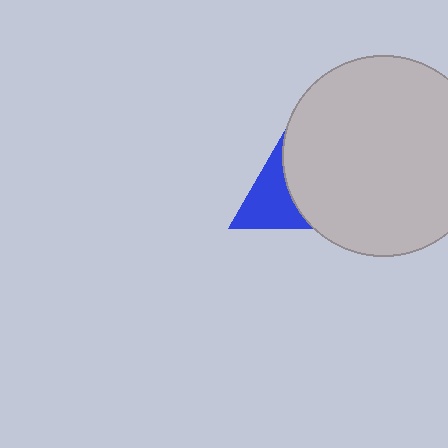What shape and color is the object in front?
The object in front is a light gray circle.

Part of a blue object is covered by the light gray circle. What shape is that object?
It is a triangle.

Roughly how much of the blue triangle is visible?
A small part of it is visible (roughly 42%).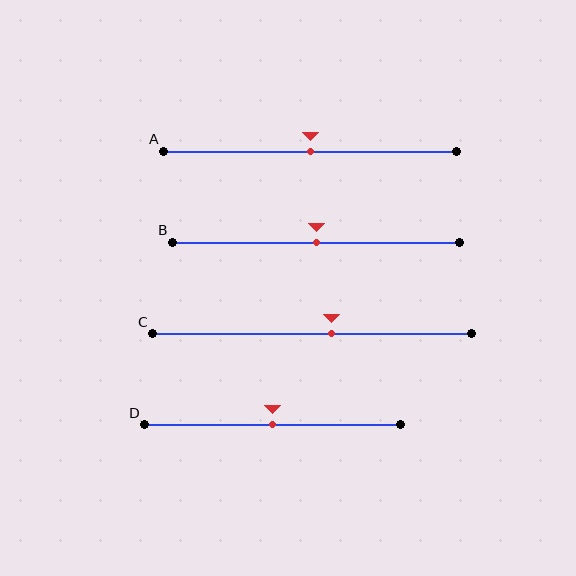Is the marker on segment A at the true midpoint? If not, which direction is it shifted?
Yes, the marker on segment A is at the true midpoint.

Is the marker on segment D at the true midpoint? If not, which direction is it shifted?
Yes, the marker on segment D is at the true midpoint.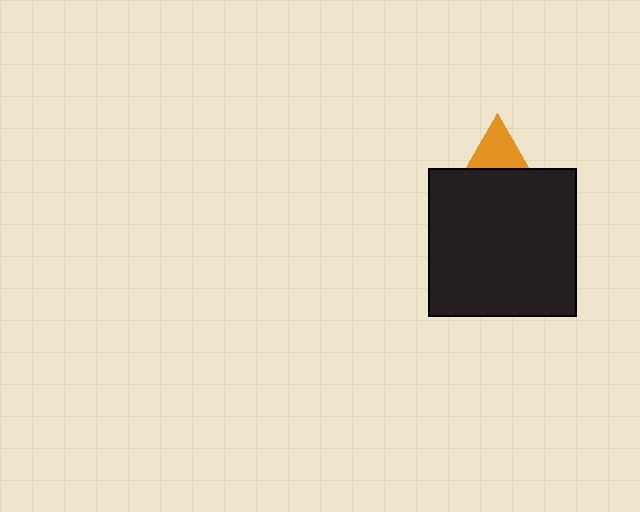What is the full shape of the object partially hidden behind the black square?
The partially hidden object is an orange triangle.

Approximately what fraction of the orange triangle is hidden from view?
Roughly 54% of the orange triangle is hidden behind the black square.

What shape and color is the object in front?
The object in front is a black square.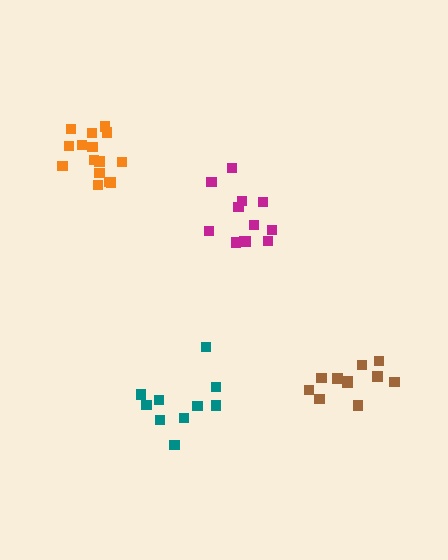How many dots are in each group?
Group 1: 10 dots, Group 2: 12 dots, Group 3: 15 dots, Group 4: 11 dots (48 total).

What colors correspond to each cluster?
The clusters are colored: teal, magenta, orange, brown.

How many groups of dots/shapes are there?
There are 4 groups.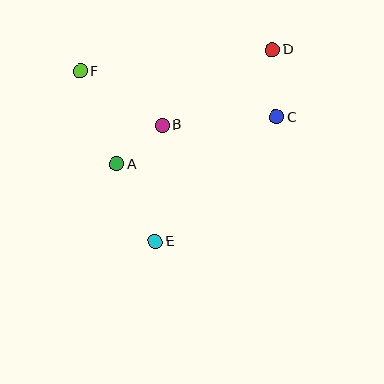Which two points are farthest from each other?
Points D and E are farthest from each other.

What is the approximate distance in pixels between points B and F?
The distance between B and F is approximately 98 pixels.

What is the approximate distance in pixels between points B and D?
The distance between B and D is approximately 134 pixels.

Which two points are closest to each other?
Points A and B are closest to each other.